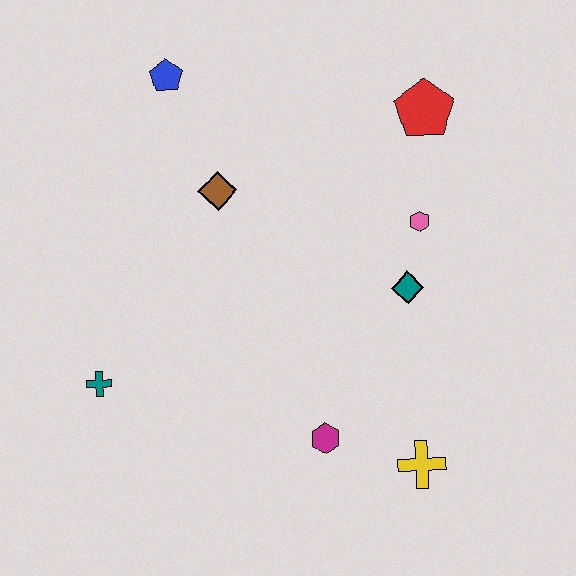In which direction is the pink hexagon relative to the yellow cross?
The pink hexagon is above the yellow cross.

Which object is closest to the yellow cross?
The magenta hexagon is closest to the yellow cross.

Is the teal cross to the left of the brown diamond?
Yes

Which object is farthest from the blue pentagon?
The yellow cross is farthest from the blue pentagon.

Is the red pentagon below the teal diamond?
No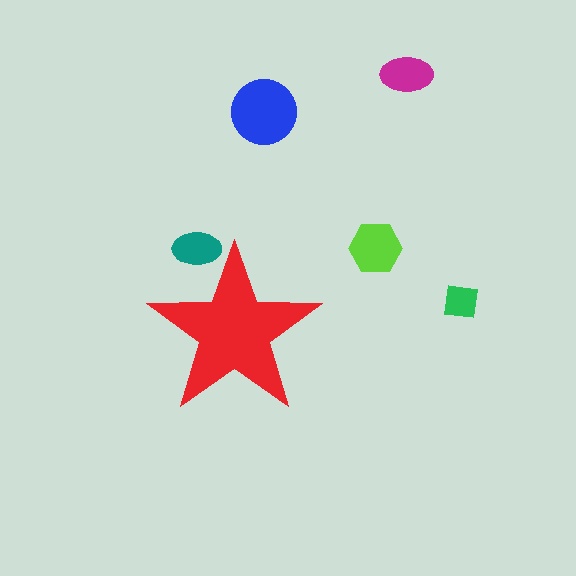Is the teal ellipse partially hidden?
Yes, the teal ellipse is partially hidden behind the red star.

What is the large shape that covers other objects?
A red star.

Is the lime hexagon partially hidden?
No, the lime hexagon is fully visible.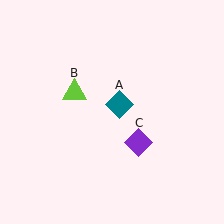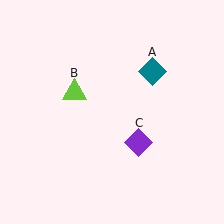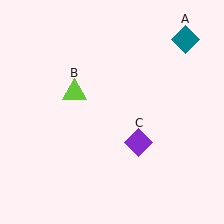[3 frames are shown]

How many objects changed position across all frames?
1 object changed position: teal diamond (object A).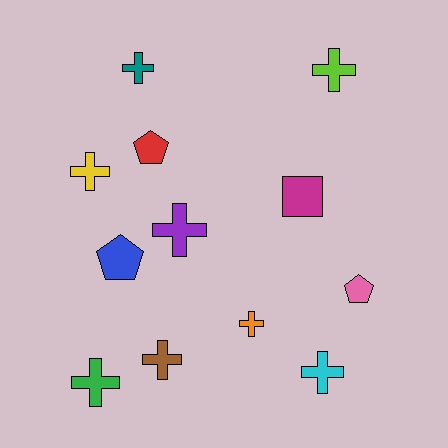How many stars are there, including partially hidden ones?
There are no stars.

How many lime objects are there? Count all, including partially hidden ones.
There is 1 lime object.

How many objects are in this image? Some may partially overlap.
There are 12 objects.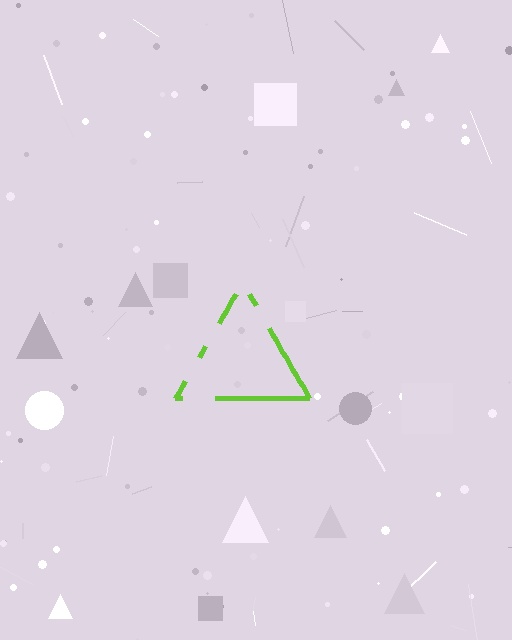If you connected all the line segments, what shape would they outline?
They would outline a triangle.